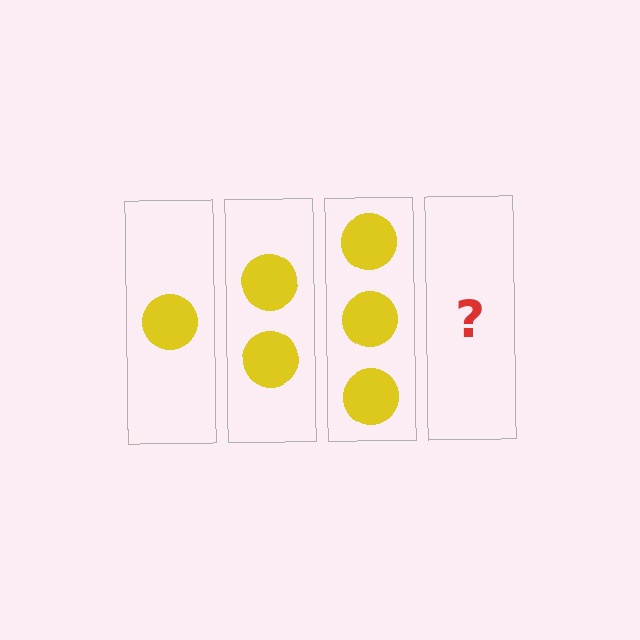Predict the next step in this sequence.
The next step is 4 circles.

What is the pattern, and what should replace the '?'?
The pattern is that each step adds one more circle. The '?' should be 4 circles.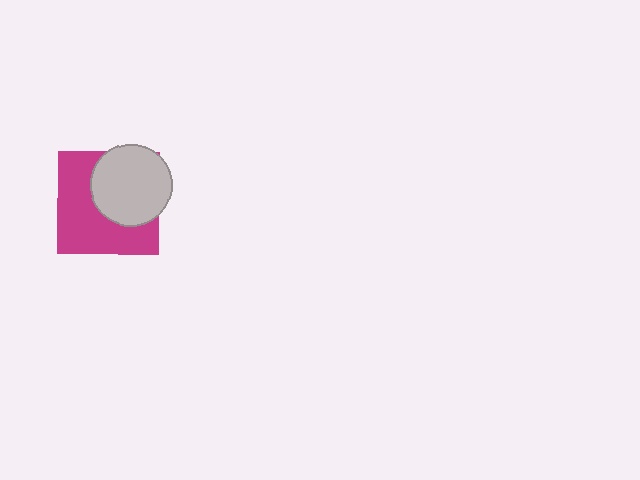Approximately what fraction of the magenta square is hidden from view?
Roughly 44% of the magenta square is hidden behind the light gray circle.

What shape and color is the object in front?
The object in front is a light gray circle.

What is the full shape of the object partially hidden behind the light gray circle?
The partially hidden object is a magenta square.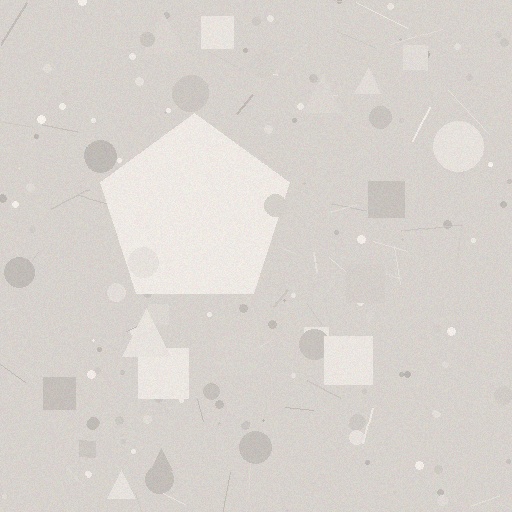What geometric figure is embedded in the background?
A pentagon is embedded in the background.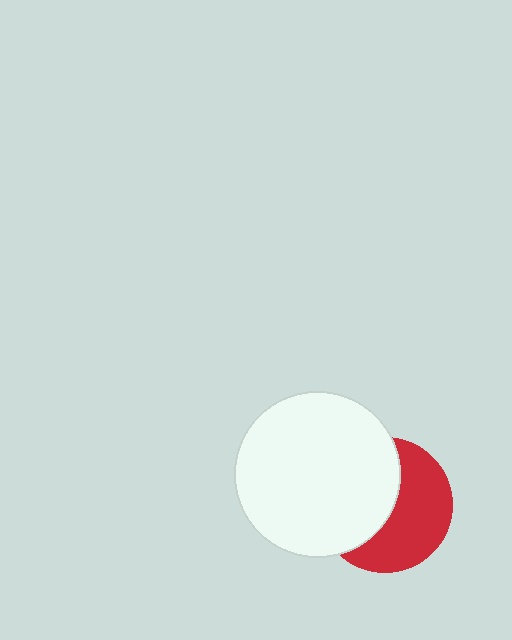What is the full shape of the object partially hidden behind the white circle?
The partially hidden object is a red circle.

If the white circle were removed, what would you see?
You would see the complete red circle.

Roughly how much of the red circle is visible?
About half of it is visible (roughly 51%).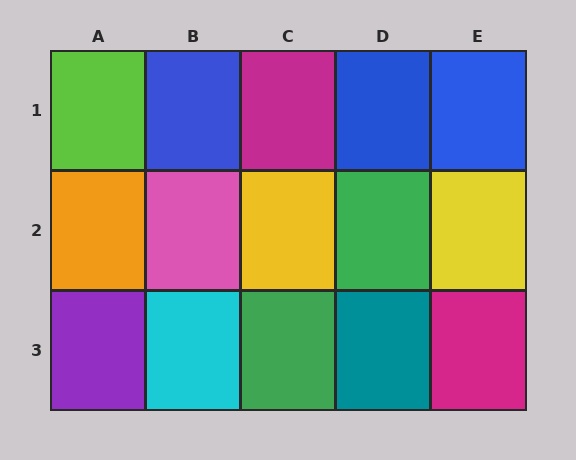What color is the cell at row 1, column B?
Blue.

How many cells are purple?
1 cell is purple.